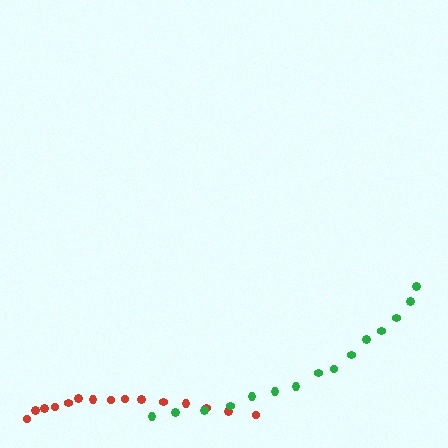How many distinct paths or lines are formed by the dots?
There are 2 distinct paths.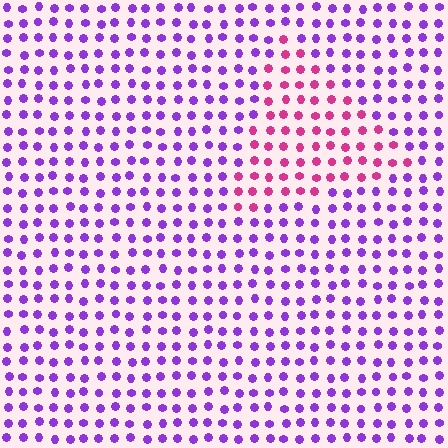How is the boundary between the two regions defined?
The boundary is defined purely by a slight shift in hue (about 53 degrees). Spacing, size, and orientation are identical on both sides.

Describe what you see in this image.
The image is filled with small purple elements in a uniform arrangement. A triangle-shaped region is visible where the elements are tinted to a slightly different hue, forming a subtle color boundary.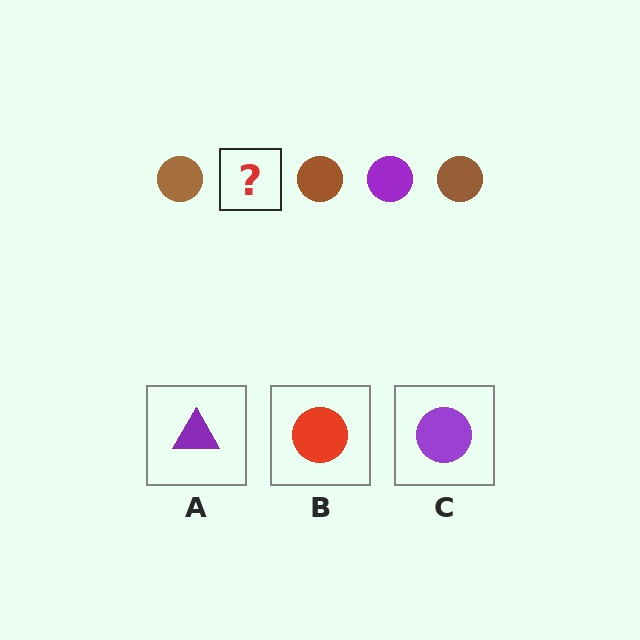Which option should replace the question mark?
Option C.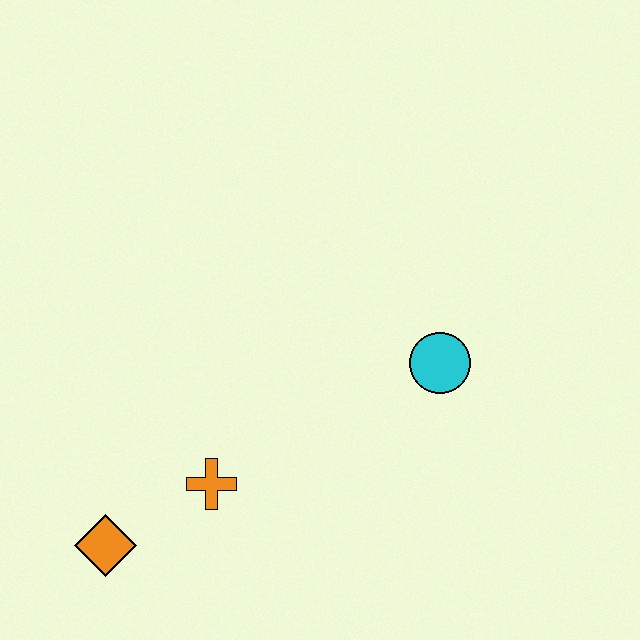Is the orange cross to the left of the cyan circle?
Yes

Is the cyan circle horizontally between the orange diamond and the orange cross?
No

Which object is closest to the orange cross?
The orange diamond is closest to the orange cross.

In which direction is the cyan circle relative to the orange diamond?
The cyan circle is to the right of the orange diamond.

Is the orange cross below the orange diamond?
No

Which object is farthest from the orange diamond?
The cyan circle is farthest from the orange diamond.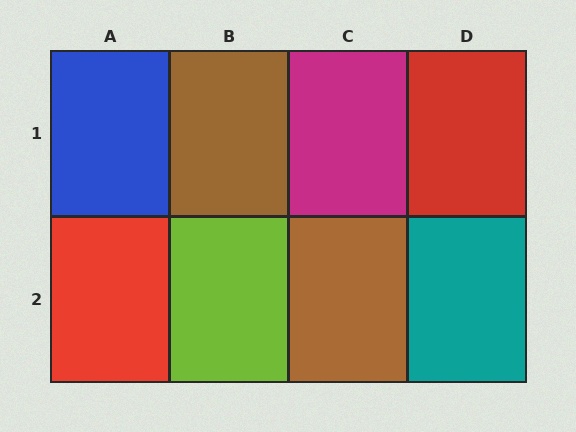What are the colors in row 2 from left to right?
Red, lime, brown, teal.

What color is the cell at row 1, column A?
Blue.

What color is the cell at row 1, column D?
Red.